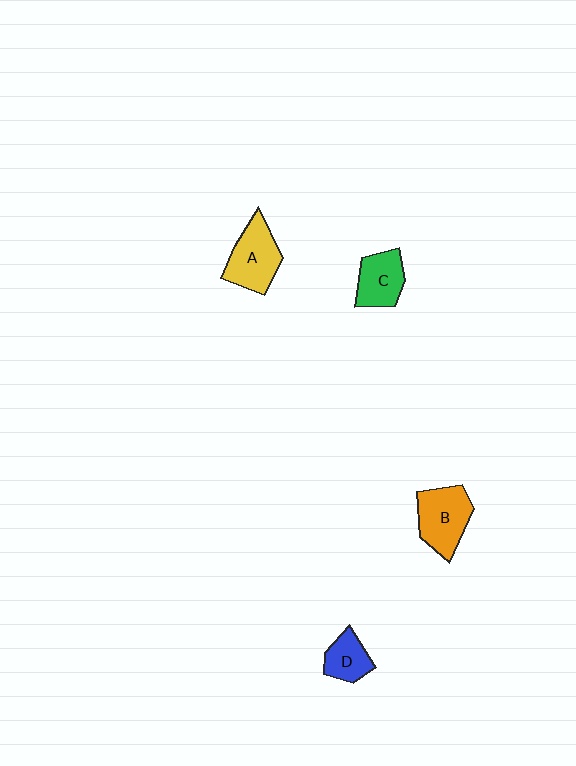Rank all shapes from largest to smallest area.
From largest to smallest: B (orange), A (yellow), C (green), D (blue).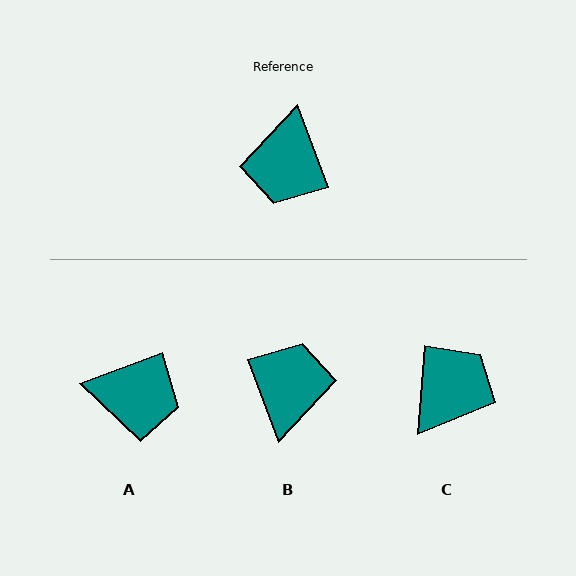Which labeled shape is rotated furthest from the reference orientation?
B, about 180 degrees away.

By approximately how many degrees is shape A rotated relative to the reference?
Approximately 90 degrees counter-clockwise.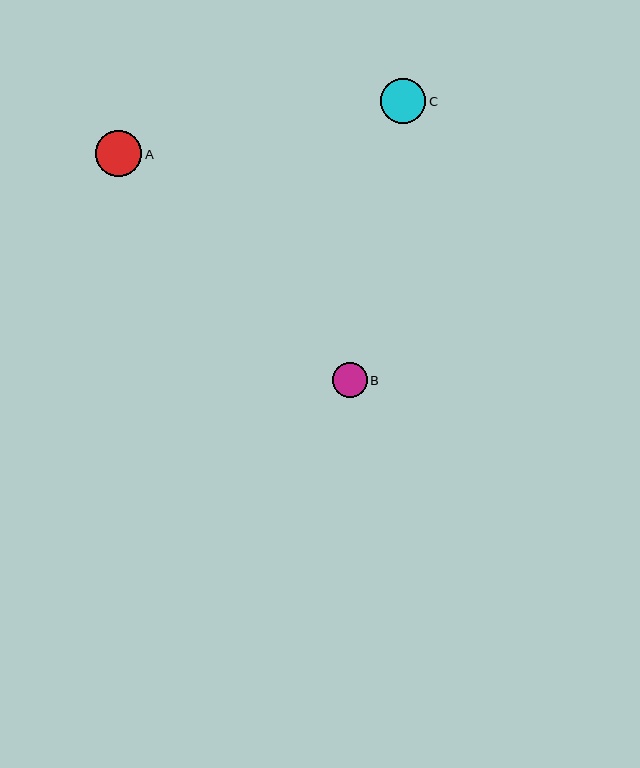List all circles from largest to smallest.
From largest to smallest: A, C, B.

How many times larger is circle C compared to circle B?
Circle C is approximately 1.3 times the size of circle B.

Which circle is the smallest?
Circle B is the smallest with a size of approximately 35 pixels.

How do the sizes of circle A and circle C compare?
Circle A and circle C are approximately the same size.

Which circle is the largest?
Circle A is the largest with a size of approximately 46 pixels.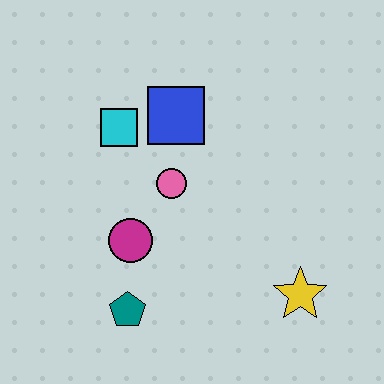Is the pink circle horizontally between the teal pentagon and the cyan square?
No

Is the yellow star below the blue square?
Yes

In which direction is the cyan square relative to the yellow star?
The cyan square is to the left of the yellow star.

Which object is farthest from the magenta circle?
The yellow star is farthest from the magenta circle.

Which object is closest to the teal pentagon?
The magenta circle is closest to the teal pentagon.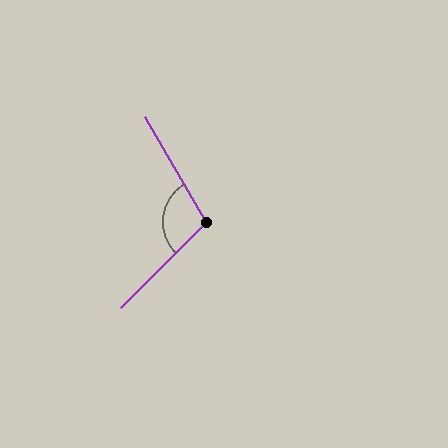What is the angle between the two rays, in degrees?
Approximately 105 degrees.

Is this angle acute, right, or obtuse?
It is obtuse.